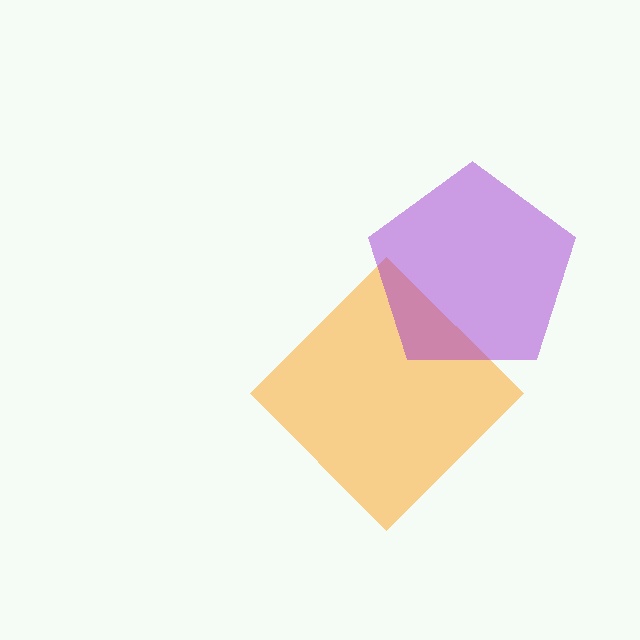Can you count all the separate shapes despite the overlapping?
Yes, there are 2 separate shapes.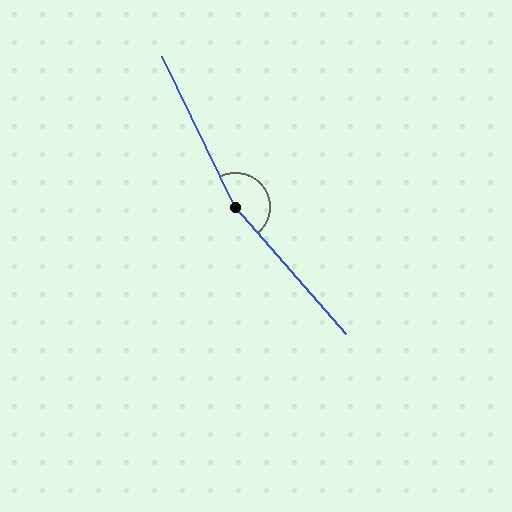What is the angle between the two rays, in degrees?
Approximately 165 degrees.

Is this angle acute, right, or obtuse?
It is obtuse.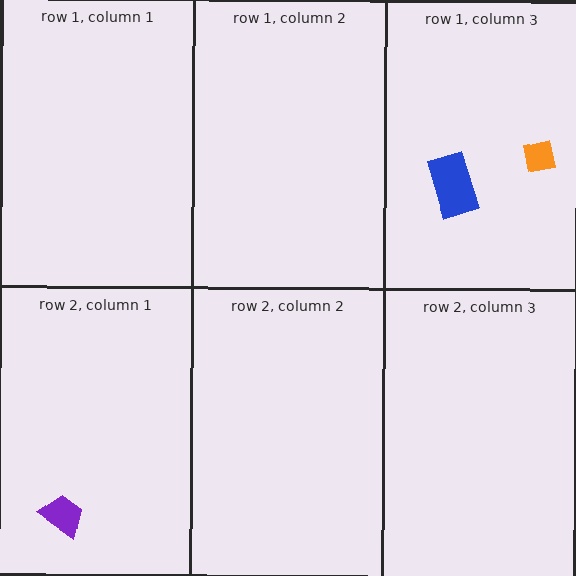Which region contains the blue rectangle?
The row 1, column 3 region.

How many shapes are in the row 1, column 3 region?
2.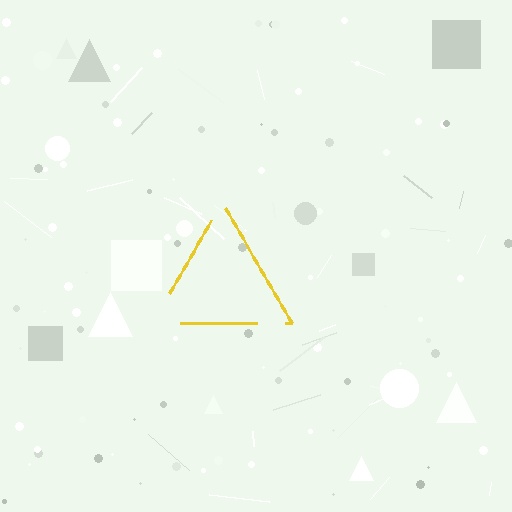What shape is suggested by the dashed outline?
The dashed outline suggests a triangle.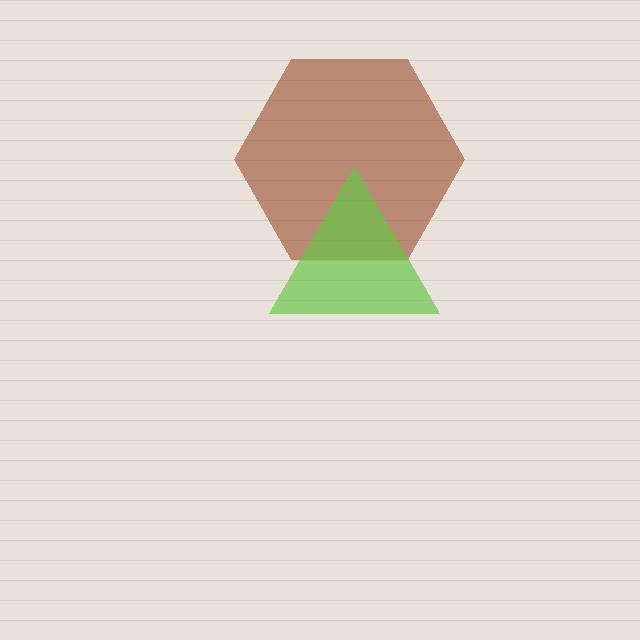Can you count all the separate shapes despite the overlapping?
Yes, there are 2 separate shapes.